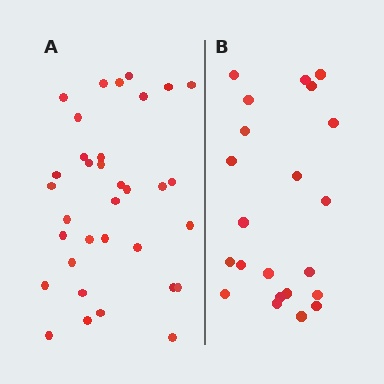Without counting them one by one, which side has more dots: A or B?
Region A (the left region) has more dots.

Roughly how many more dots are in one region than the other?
Region A has roughly 12 or so more dots than region B.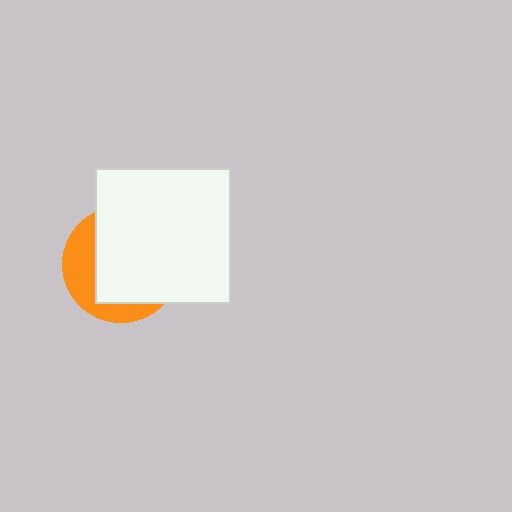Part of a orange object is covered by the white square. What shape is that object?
It is a circle.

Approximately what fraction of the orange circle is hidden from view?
Roughly 67% of the orange circle is hidden behind the white square.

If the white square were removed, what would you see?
You would see the complete orange circle.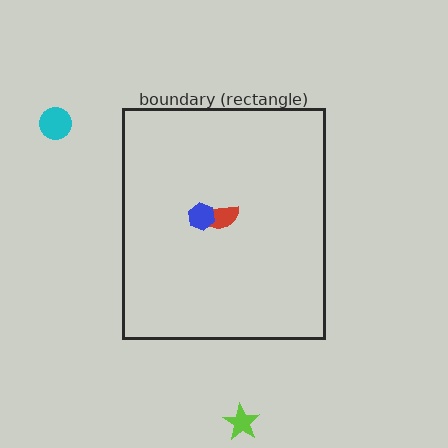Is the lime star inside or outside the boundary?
Outside.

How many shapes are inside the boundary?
2 inside, 2 outside.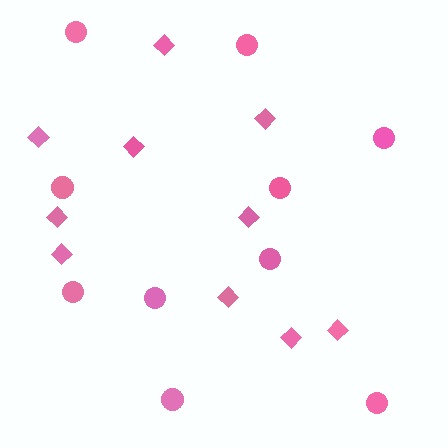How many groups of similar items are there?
There are 2 groups: one group of circles (10) and one group of diamonds (10).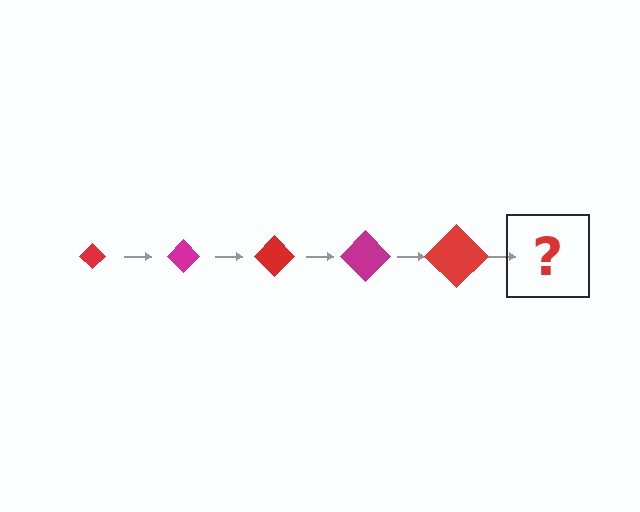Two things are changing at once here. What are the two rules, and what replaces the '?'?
The two rules are that the diamond grows larger each step and the color cycles through red and magenta. The '?' should be a magenta diamond, larger than the previous one.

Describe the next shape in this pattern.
It should be a magenta diamond, larger than the previous one.